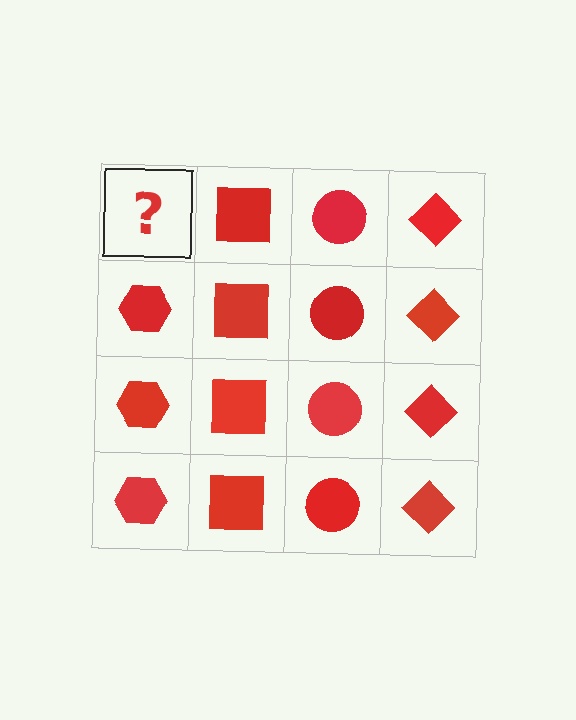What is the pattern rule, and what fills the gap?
The rule is that each column has a consistent shape. The gap should be filled with a red hexagon.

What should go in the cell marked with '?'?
The missing cell should contain a red hexagon.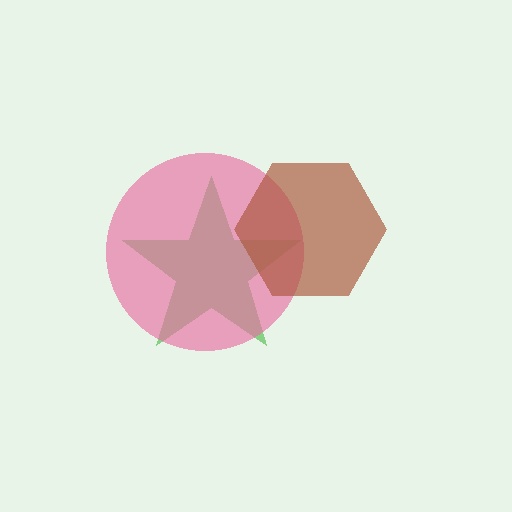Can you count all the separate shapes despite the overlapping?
Yes, there are 3 separate shapes.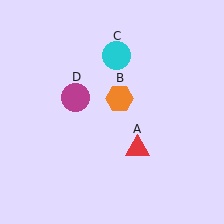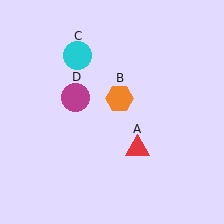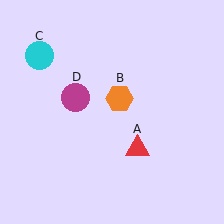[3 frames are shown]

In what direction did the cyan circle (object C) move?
The cyan circle (object C) moved left.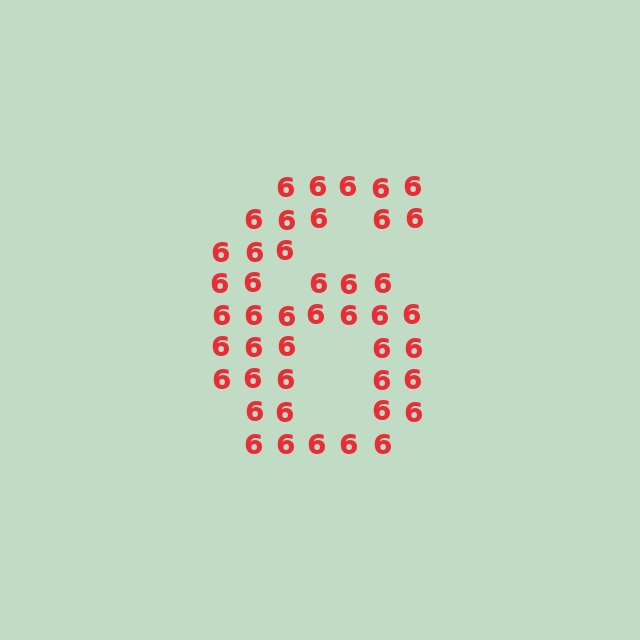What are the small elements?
The small elements are digit 6's.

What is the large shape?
The large shape is the digit 6.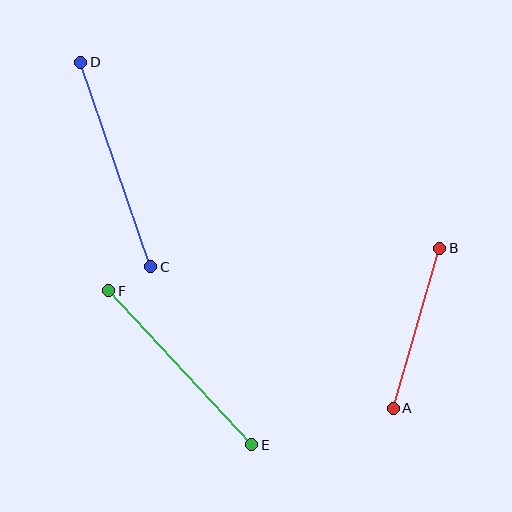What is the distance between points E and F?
The distance is approximately 210 pixels.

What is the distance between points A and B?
The distance is approximately 166 pixels.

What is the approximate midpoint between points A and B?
The midpoint is at approximately (417, 328) pixels.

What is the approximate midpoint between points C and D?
The midpoint is at approximately (116, 164) pixels.